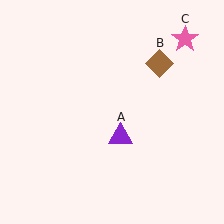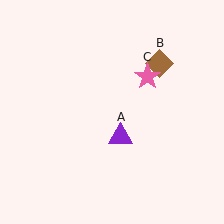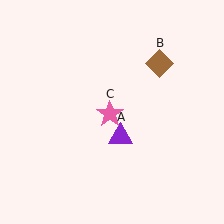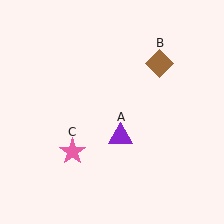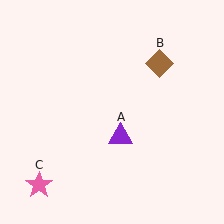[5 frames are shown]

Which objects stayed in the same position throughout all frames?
Purple triangle (object A) and brown diamond (object B) remained stationary.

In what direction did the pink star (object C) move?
The pink star (object C) moved down and to the left.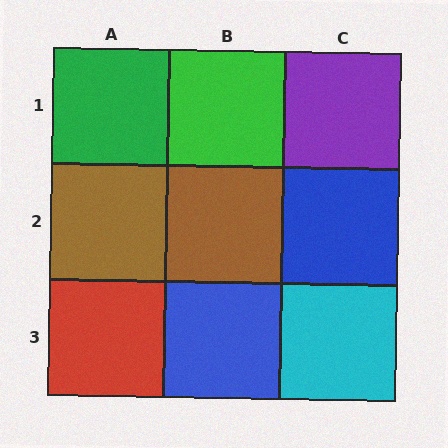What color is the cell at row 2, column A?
Brown.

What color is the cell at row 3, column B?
Blue.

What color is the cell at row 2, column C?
Blue.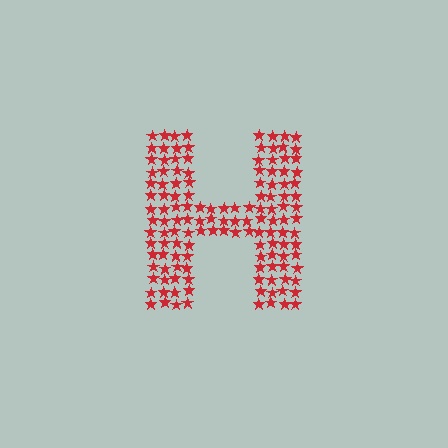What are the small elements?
The small elements are stars.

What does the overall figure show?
The overall figure shows the letter H.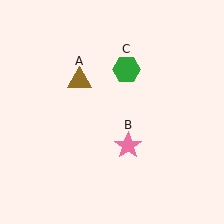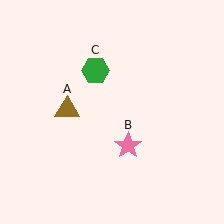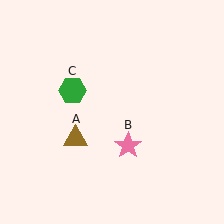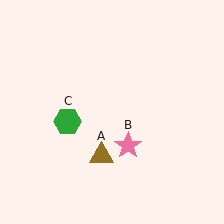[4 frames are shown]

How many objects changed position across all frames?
2 objects changed position: brown triangle (object A), green hexagon (object C).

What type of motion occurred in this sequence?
The brown triangle (object A), green hexagon (object C) rotated counterclockwise around the center of the scene.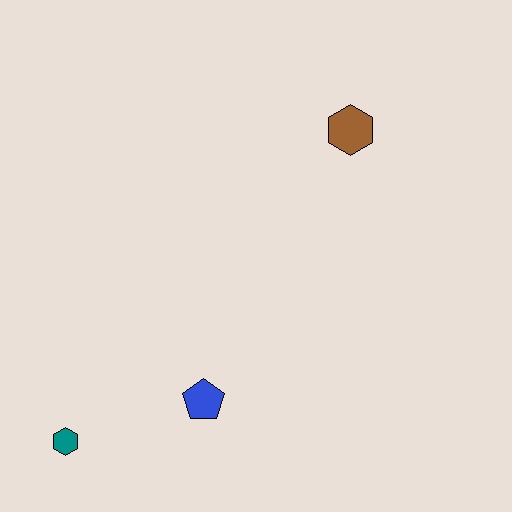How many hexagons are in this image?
There are 2 hexagons.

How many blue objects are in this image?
There is 1 blue object.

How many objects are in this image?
There are 3 objects.